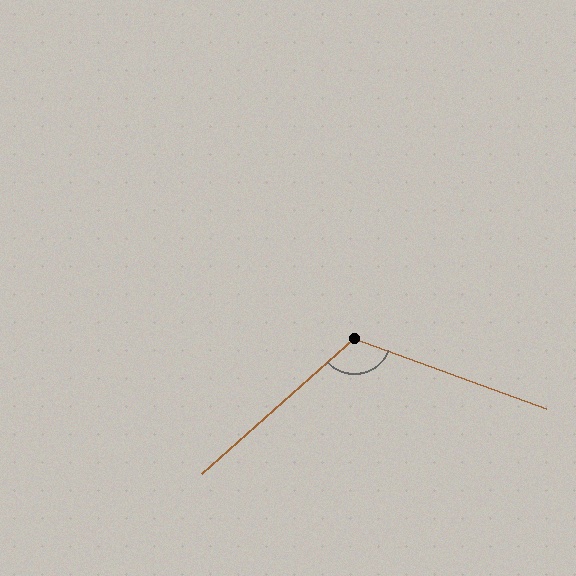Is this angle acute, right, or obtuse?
It is obtuse.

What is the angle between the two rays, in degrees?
Approximately 118 degrees.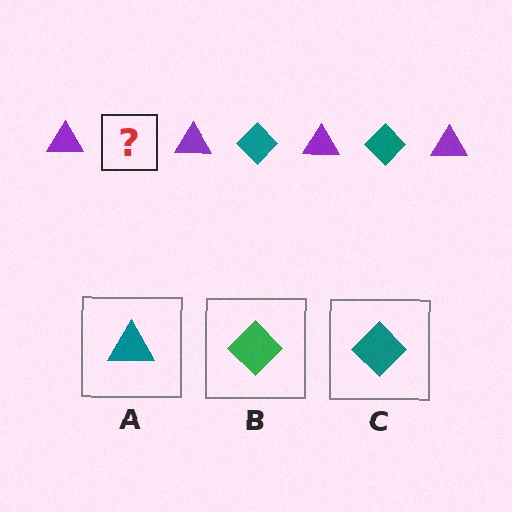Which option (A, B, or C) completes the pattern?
C.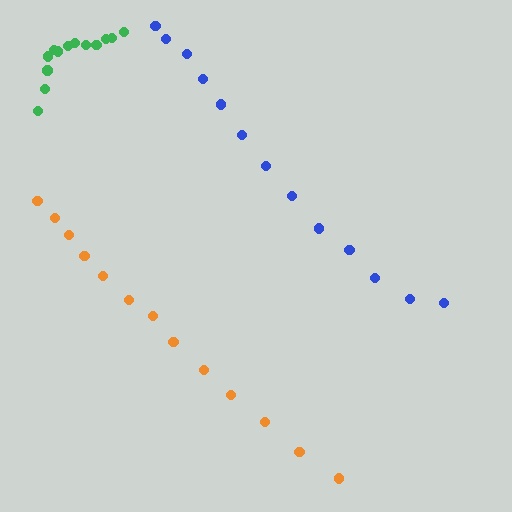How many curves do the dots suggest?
There are 3 distinct paths.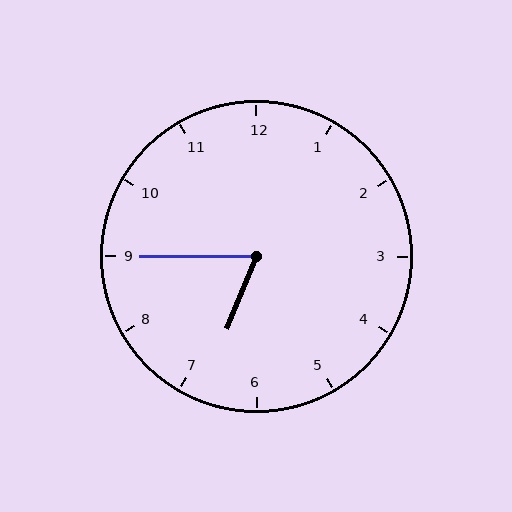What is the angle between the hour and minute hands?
Approximately 68 degrees.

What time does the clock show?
6:45.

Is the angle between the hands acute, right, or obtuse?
It is acute.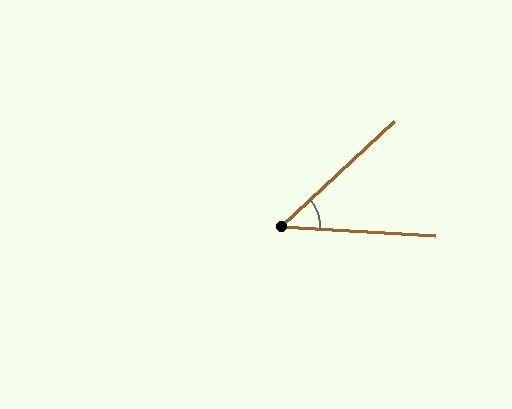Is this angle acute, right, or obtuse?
It is acute.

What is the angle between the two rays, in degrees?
Approximately 46 degrees.